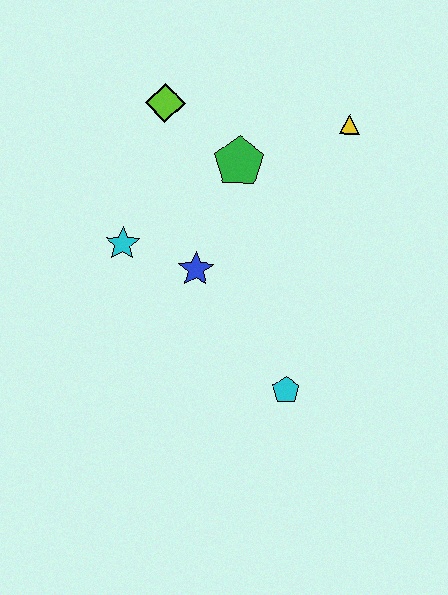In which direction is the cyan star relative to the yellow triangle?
The cyan star is to the left of the yellow triangle.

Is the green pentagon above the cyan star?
Yes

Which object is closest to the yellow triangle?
The green pentagon is closest to the yellow triangle.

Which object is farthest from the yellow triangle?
The cyan pentagon is farthest from the yellow triangle.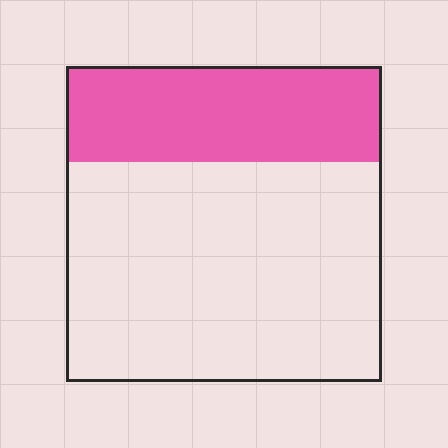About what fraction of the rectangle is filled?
About one third (1/3).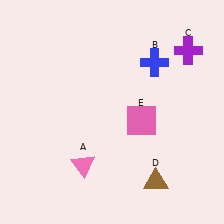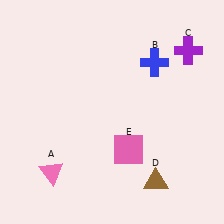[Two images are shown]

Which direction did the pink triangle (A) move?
The pink triangle (A) moved left.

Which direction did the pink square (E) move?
The pink square (E) moved down.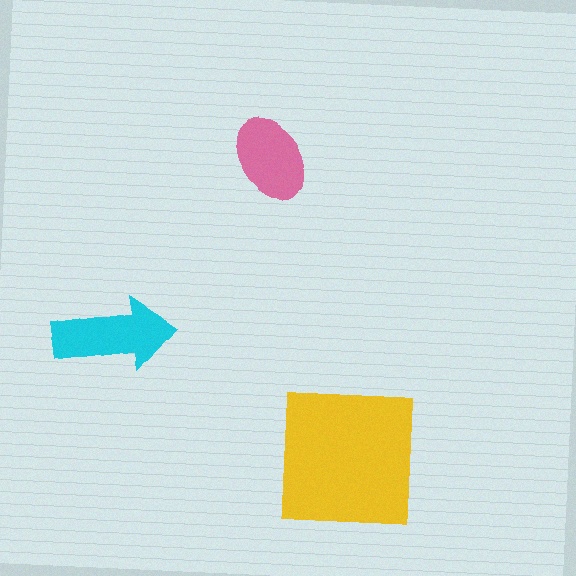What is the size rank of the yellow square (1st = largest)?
1st.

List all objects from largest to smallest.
The yellow square, the cyan arrow, the pink ellipse.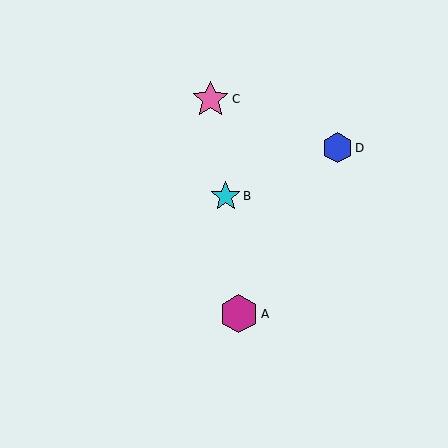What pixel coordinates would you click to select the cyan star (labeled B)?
Click at (226, 196) to select the cyan star B.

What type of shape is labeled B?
Shape B is a cyan star.